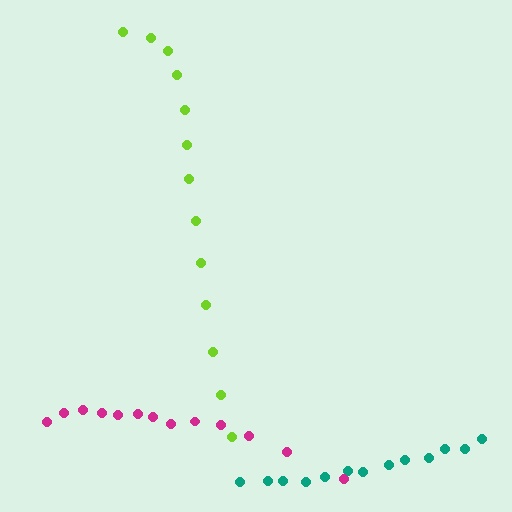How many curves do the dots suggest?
There are 3 distinct paths.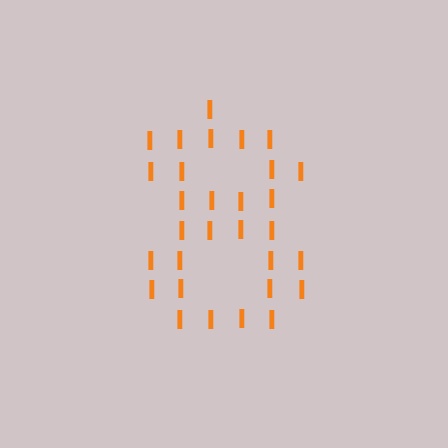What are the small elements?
The small elements are letter I's.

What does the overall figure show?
The overall figure shows the digit 8.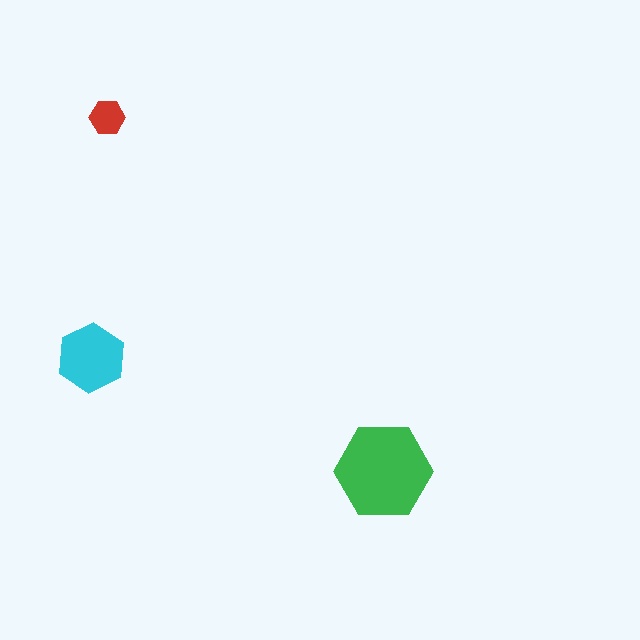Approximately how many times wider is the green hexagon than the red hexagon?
About 2.5 times wider.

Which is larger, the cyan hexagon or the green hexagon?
The green one.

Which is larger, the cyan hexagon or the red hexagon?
The cyan one.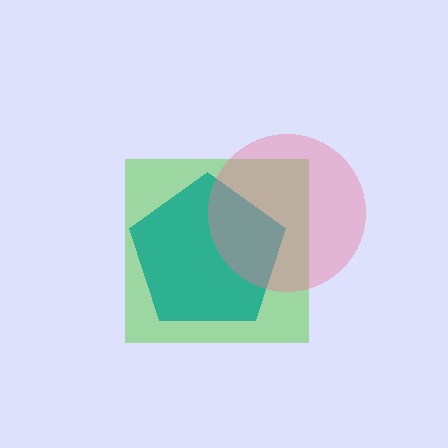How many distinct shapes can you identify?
There are 3 distinct shapes: a lime square, a teal pentagon, a pink circle.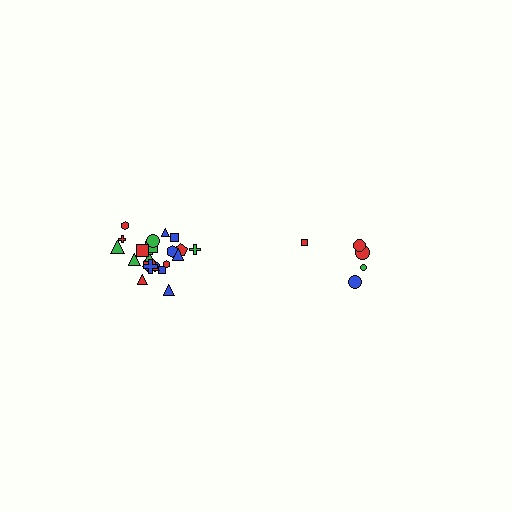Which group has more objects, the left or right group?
The left group.